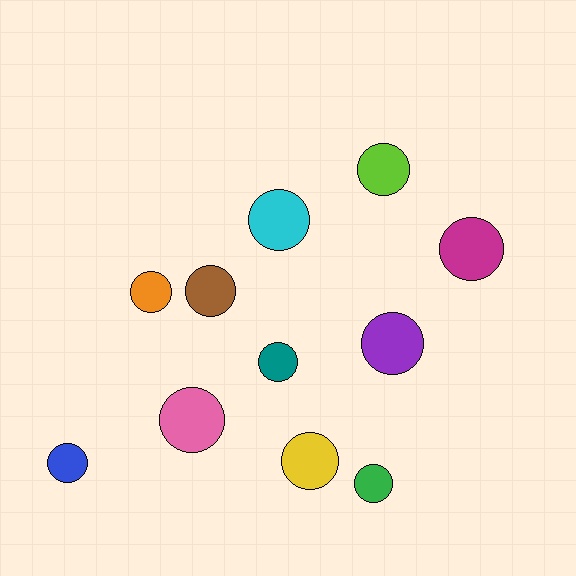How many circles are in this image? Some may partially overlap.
There are 11 circles.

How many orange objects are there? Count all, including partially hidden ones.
There is 1 orange object.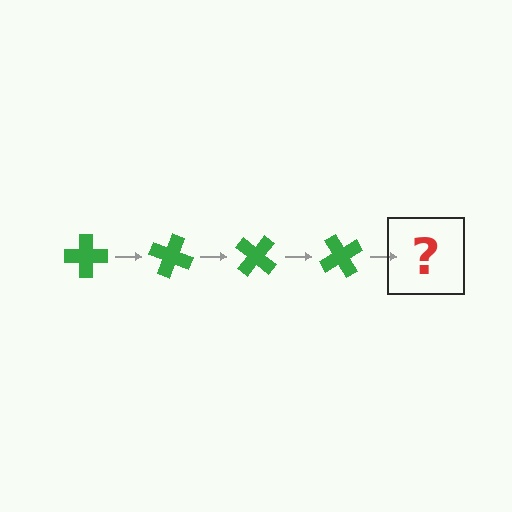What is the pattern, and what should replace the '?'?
The pattern is that the cross rotates 20 degrees each step. The '?' should be a green cross rotated 80 degrees.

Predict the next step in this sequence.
The next step is a green cross rotated 80 degrees.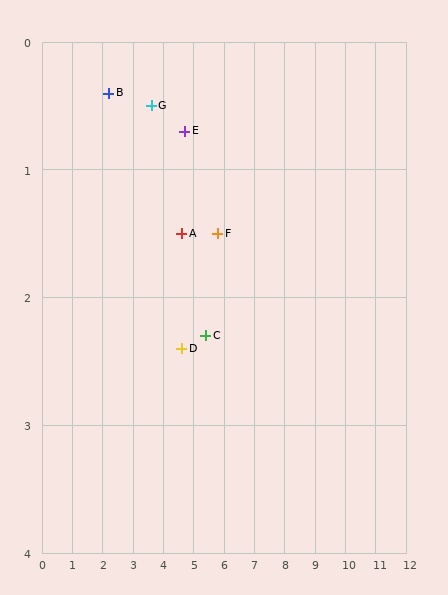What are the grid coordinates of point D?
Point D is at approximately (4.6, 2.4).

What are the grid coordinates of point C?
Point C is at approximately (5.4, 2.3).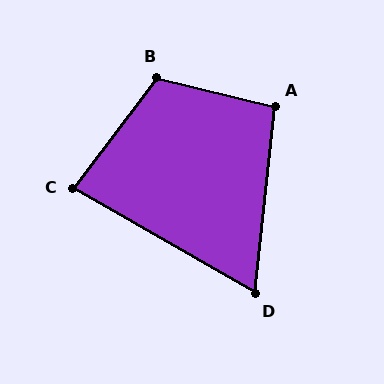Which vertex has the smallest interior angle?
D, at approximately 66 degrees.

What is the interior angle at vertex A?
Approximately 98 degrees (obtuse).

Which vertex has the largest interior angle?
B, at approximately 114 degrees.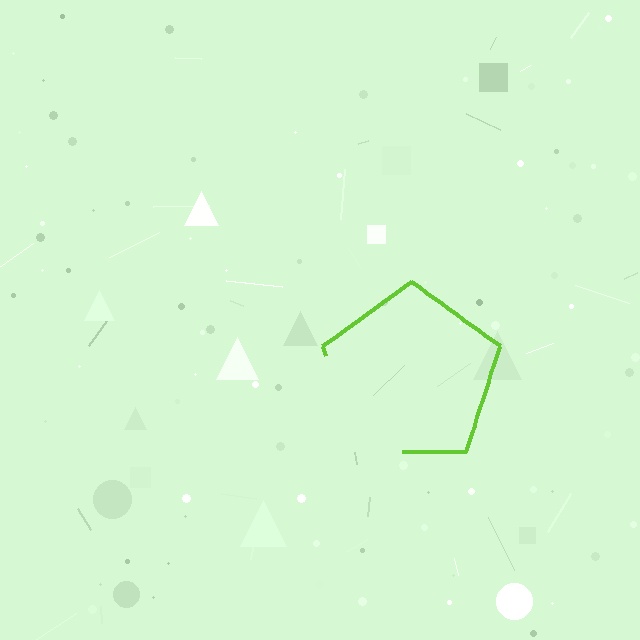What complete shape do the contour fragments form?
The contour fragments form a pentagon.